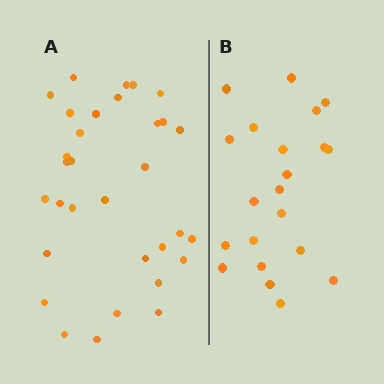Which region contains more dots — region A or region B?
Region A (the left region) has more dots.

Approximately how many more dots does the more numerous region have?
Region A has roughly 12 or so more dots than region B.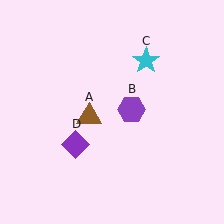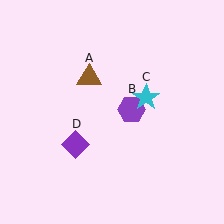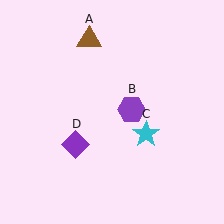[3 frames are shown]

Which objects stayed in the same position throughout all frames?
Purple hexagon (object B) and purple diamond (object D) remained stationary.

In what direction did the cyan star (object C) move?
The cyan star (object C) moved down.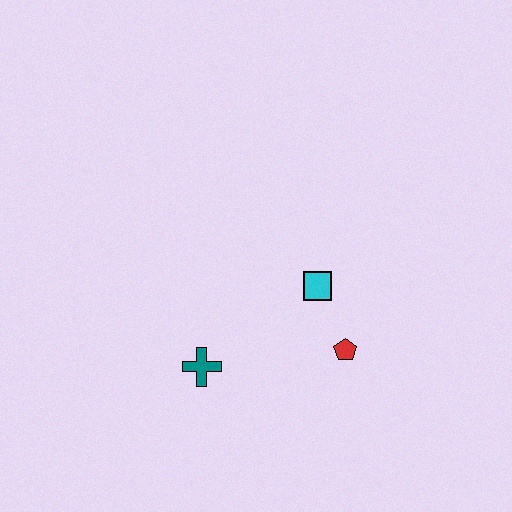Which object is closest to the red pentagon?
The cyan square is closest to the red pentagon.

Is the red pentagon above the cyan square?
No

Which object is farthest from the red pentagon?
The teal cross is farthest from the red pentagon.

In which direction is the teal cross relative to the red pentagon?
The teal cross is to the left of the red pentagon.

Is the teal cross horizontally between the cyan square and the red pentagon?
No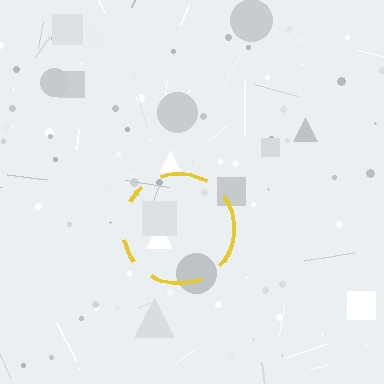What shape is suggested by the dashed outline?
The dashed outline suggests a circle.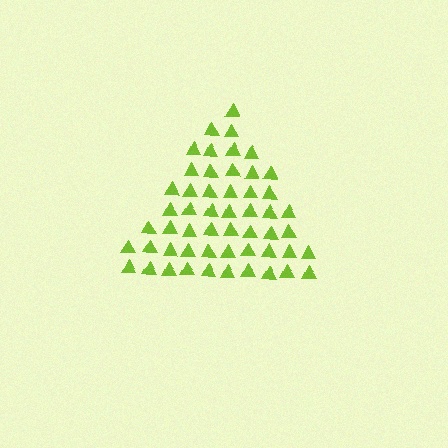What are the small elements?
The small elements are triangles.